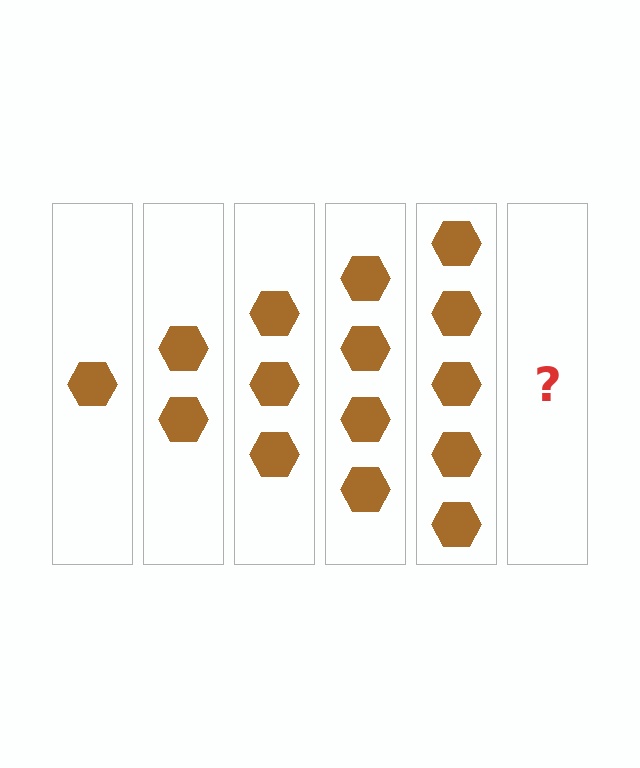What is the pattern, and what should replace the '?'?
The pattern is that each step adds one more hexagon. The '?' should be 6 hexagons.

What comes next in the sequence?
The next element should be 6 hexagons.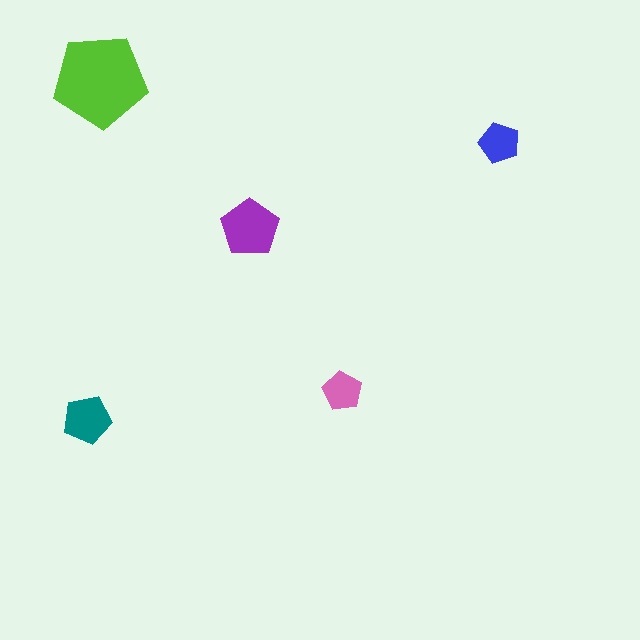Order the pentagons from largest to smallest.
the lime one, the purple one, the teal one, the blue one, the pink one.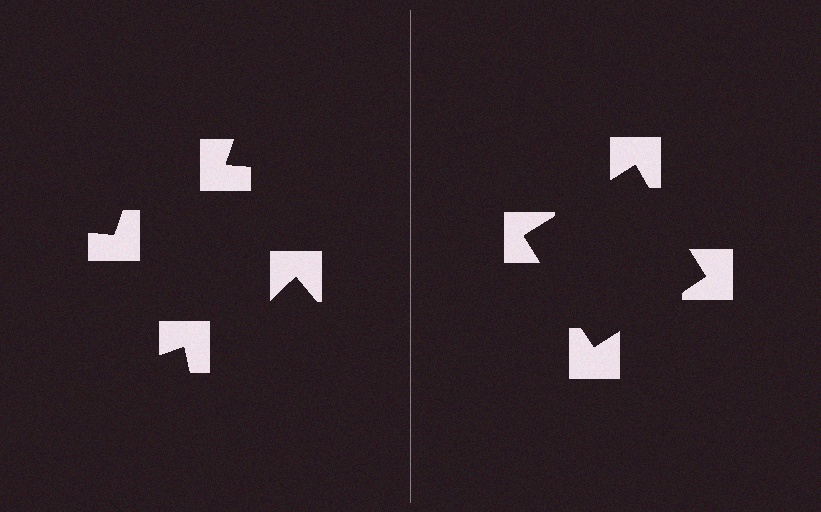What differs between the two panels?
The notched squares are positioned identically on both sides; only the wedge orientations differ. On the right they align to a square; on the left they are misaligned.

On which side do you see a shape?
An illusory square appears on the right side. On the left side the wedge cuts are rotated, so no coherent shape forms.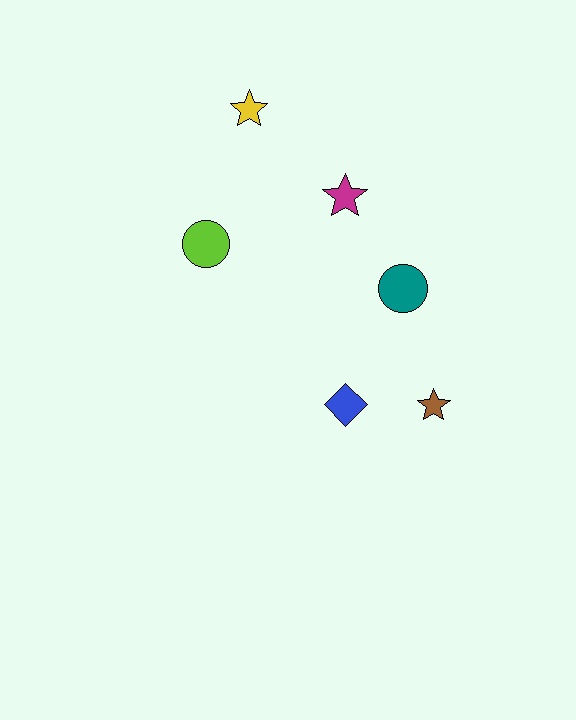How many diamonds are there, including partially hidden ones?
There is 1 diamond.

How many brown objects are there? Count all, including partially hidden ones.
There is 1 brown object.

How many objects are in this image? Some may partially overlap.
There are 6 objects.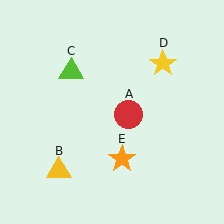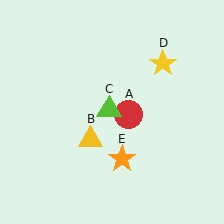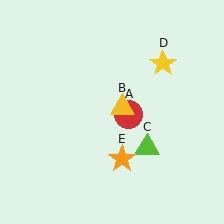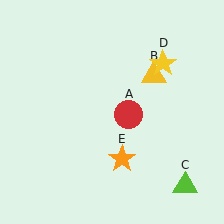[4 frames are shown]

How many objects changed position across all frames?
2 objects changed position: yellow triangle (object B), lime triangle (object C).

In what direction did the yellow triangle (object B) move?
The yellow triangle (object B) moved up and to the right.